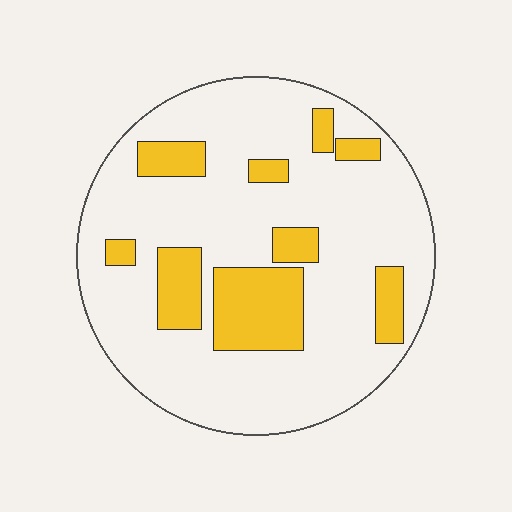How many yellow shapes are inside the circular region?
9.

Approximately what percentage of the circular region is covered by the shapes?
Approximately 20%.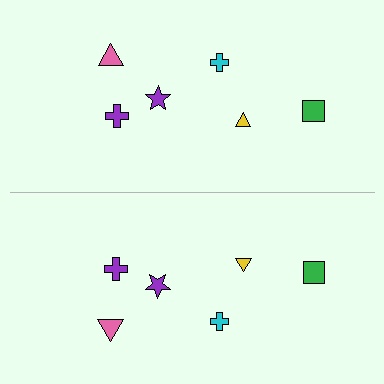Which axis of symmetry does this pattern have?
The pattern has a horizontal axis of symmetry running through the center of the image.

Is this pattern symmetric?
Yes, this pattern has bilateral (reflection) symmetry.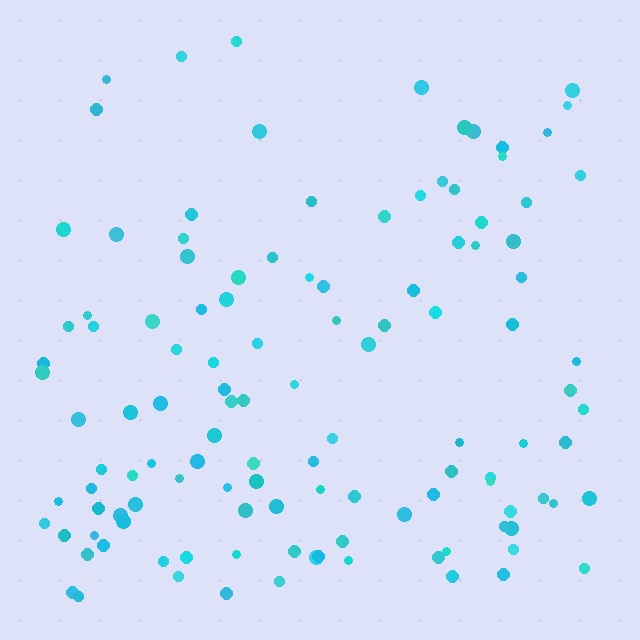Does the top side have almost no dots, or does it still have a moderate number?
Still a moderate number, just noticeably fewer than the bottom.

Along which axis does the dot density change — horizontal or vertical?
Vertical.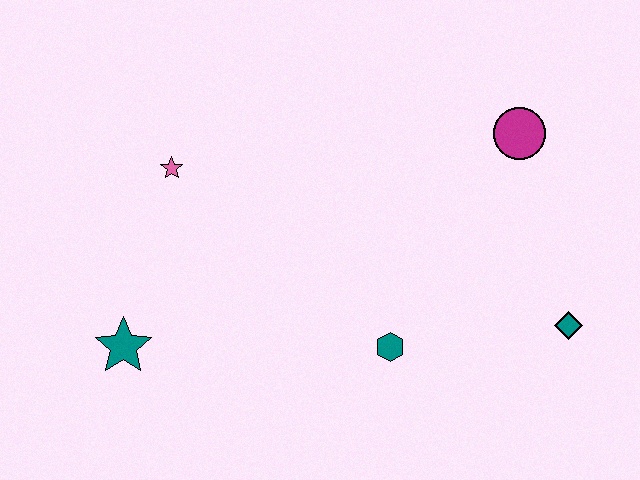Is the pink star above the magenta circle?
No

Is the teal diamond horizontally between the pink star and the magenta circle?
No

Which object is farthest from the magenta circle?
The teal star is farthest from the magenta circle.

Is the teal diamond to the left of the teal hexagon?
No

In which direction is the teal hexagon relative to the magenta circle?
The teal hexagon is below the magenta circle.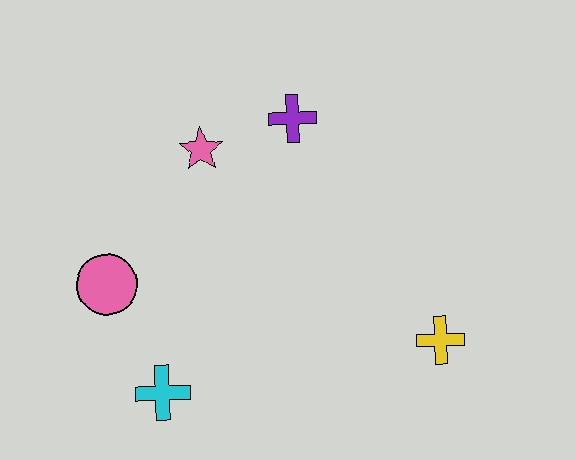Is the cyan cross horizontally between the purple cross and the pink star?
No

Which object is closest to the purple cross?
The pink star is closest to the purple cross.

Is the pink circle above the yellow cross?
Yes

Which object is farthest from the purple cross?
The cyan cross is farthest from the purple cross.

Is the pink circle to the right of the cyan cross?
No